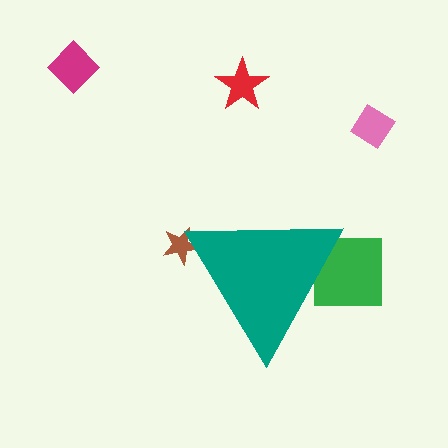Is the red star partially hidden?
No, the red star is fully visible.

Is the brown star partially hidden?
Yes, the brown star is partially hidden behind the teal triangle.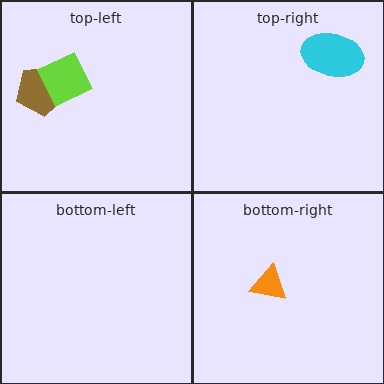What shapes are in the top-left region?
The brown pentagon, the lime square.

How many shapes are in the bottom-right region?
1.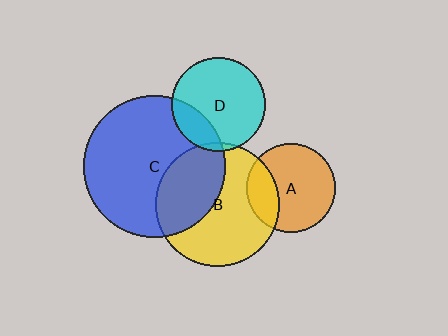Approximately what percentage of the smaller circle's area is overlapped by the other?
Approximately 20%.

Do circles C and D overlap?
Yes.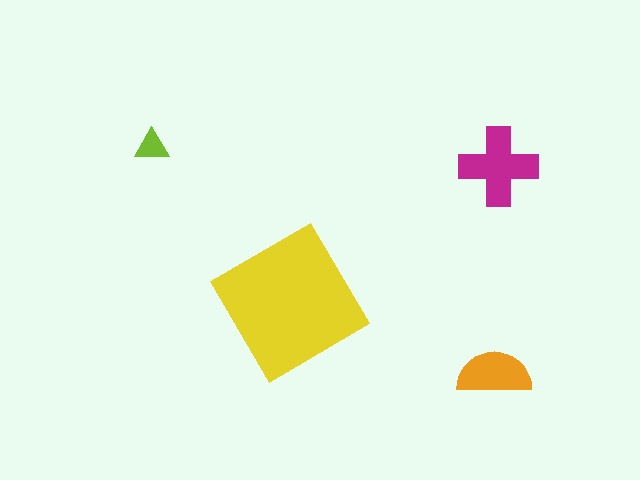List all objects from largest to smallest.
The yellow diamond, the magenta cross, the orange semicircle, the lime triangle.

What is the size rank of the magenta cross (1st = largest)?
2nd.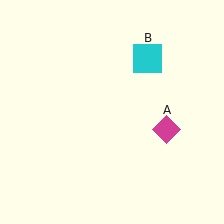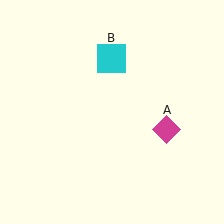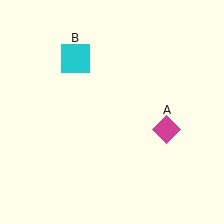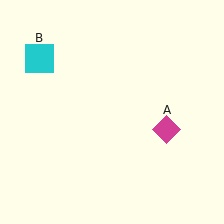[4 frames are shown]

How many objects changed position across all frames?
1 object changed position: cyan square (object B).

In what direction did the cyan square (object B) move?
The cyan square (object B) moved left.